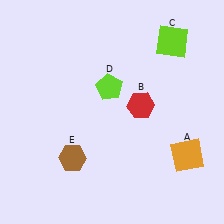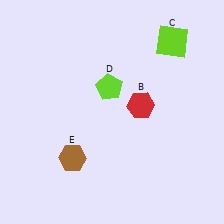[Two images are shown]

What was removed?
The orange square (A) was removed in Image 2.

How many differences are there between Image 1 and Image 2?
There is 1 difference between the two images.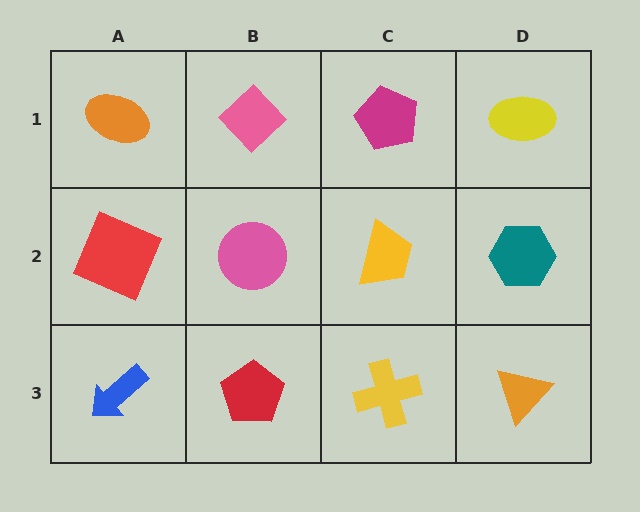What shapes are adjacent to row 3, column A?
A red square (row 2, column A), a red pentagon (row 3, column B).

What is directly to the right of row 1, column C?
A yellow ellipse.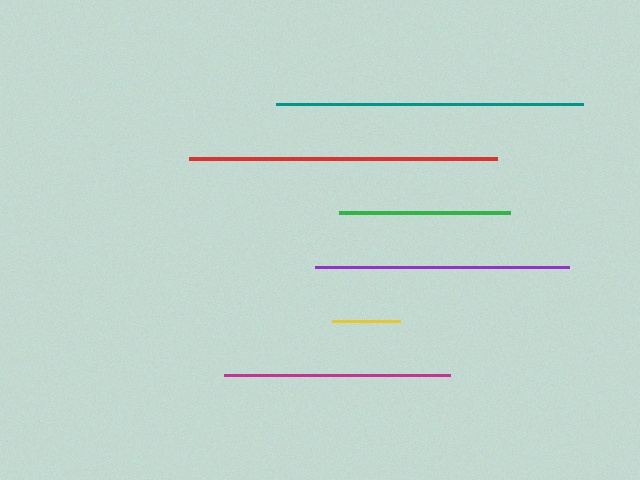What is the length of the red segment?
The red segment is approximately 308 pixels long.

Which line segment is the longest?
The red line is the longest at approximately 308 pixels.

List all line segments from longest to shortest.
From longest to shortest: red, teal, purple, magenta, green, yellow.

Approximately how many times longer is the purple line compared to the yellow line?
The purple line is approximately 3.7 times the length of the yellow line.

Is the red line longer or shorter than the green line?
The red line is longer than the green line.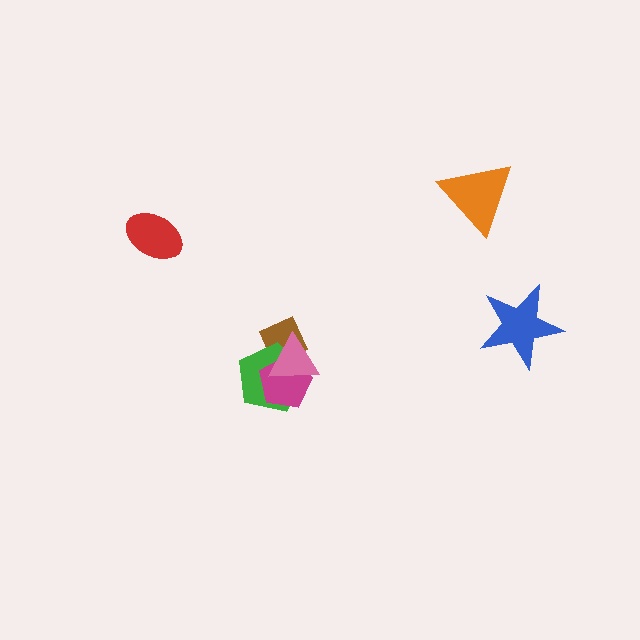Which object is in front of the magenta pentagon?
The pink triangle is in front of the magenta pentagon.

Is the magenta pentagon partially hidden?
Yes, it is partially covered by another shape.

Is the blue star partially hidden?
No, no other shape covers it.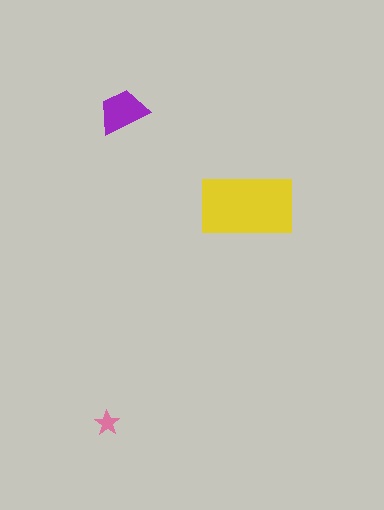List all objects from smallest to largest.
The pink star, the purple trapezoid, the yellow rectangle.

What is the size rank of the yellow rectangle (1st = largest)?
1st.